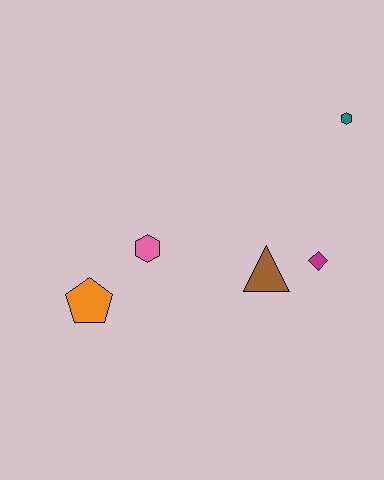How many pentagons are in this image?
There is 1 pentagon.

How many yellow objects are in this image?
There are no yellow objects.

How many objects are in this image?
There are 5 objects.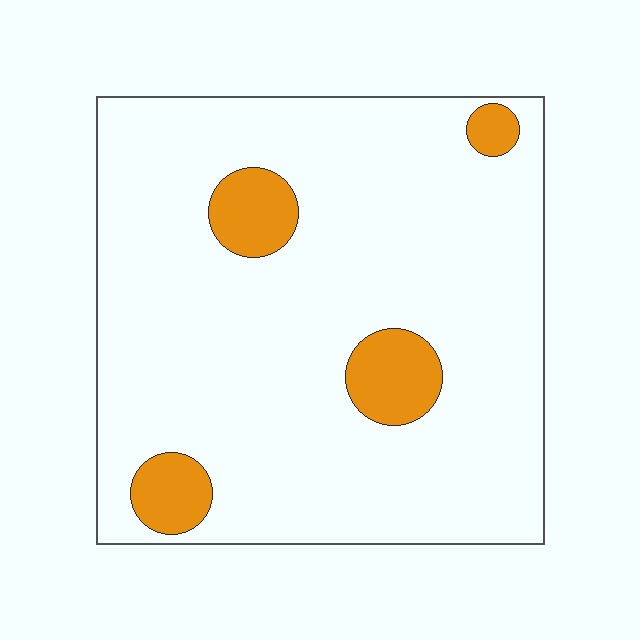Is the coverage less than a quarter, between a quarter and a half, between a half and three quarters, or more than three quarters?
Less than a quarter.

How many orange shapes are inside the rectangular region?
4.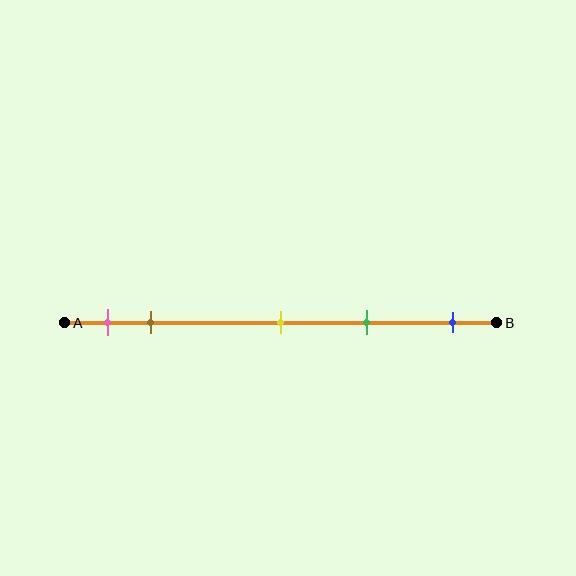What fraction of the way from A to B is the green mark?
The green mark is approximately 70% (0.7) of the way from A to B.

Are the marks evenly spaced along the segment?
No, the marks are not evenly spaced.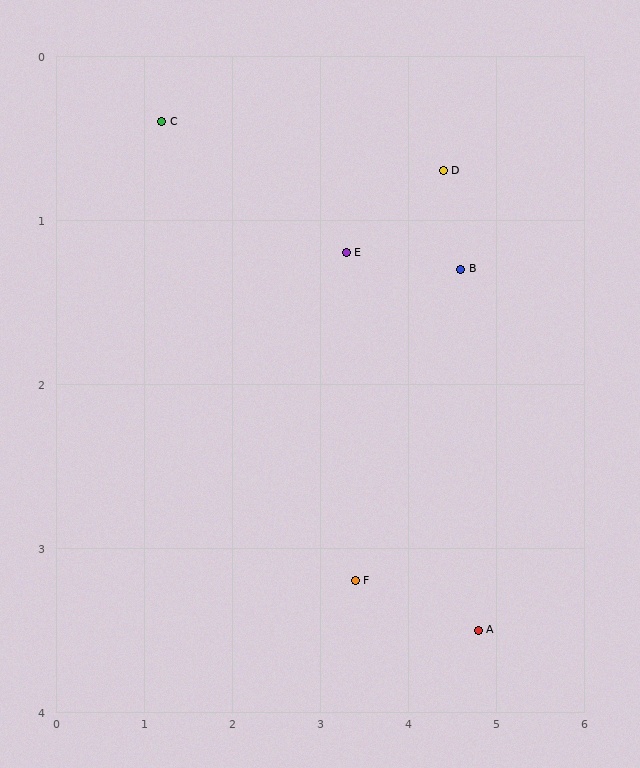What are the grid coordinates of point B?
Point B is at approximately (4.6, 1.3).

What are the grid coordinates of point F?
Point F is at approximately (3.4, 3.2).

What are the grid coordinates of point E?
Point E is at approximately (3.3, 1.2).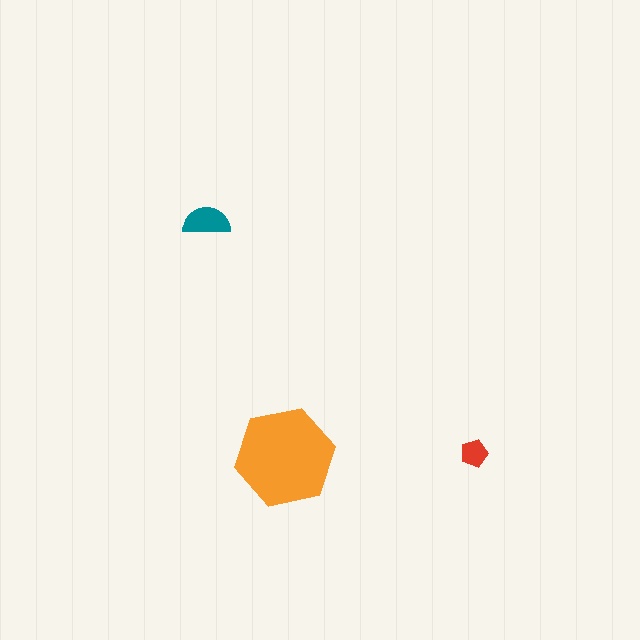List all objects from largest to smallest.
The orange hexagon, the teal semicircle, the red pentagon.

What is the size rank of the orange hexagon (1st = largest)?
1st.